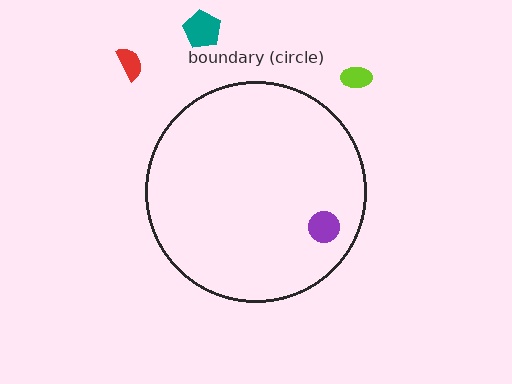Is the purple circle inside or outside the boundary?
Inside.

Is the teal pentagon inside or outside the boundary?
Outside.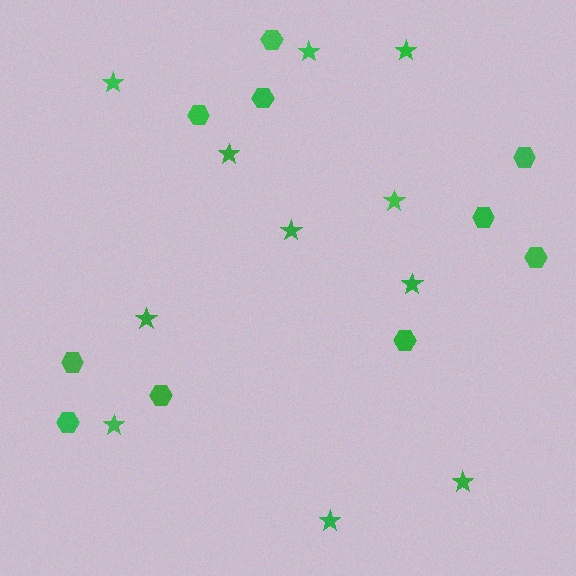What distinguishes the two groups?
There are 2 groups: one group of stars (11) and one group of hexagons (10).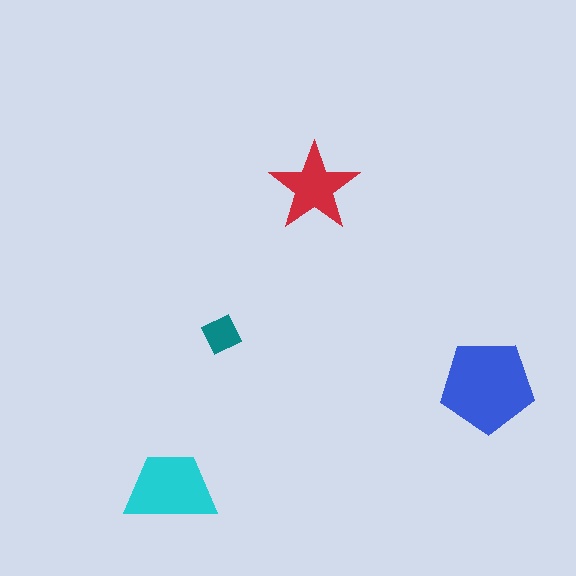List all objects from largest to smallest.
The blue pentagon, the cyan trapezoid, the red star, the teal diamond.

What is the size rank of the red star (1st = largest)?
3rd.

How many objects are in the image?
There are 4 objects in the image.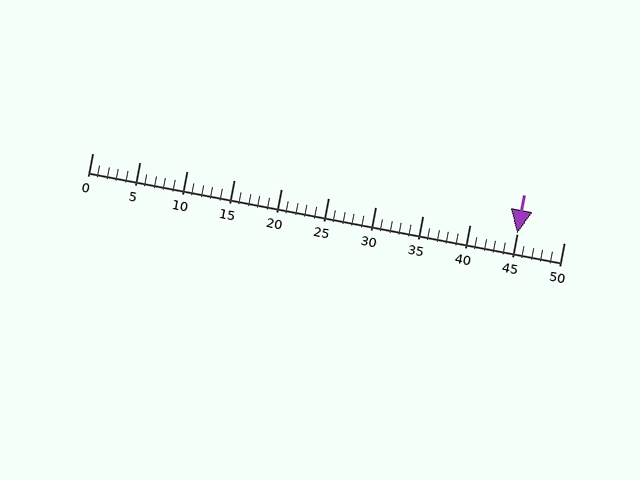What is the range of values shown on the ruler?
The ruler shows values from 0 to 50.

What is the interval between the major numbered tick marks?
The major tick marks are spaced 5 units apart.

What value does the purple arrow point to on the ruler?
The purple arrow points to approximately 45.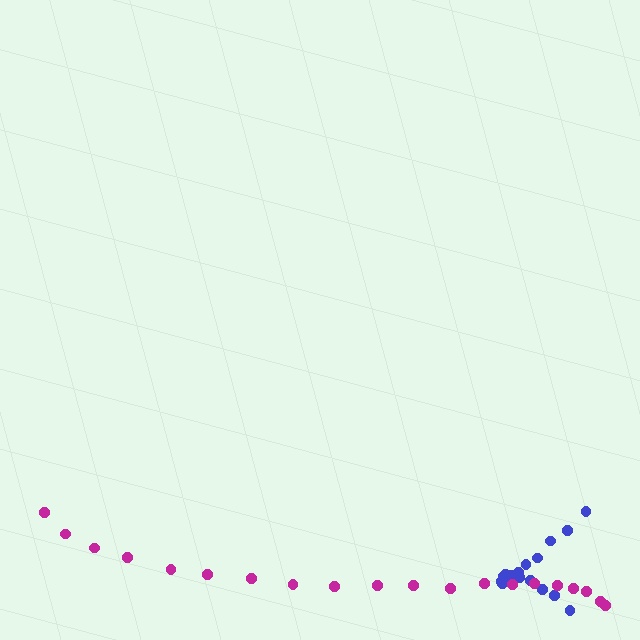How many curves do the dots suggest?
There are 2 distinct paths.